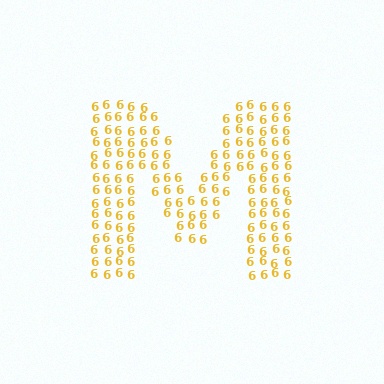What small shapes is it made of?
It is made of small digit 6's.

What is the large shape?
The large shape is the letter M.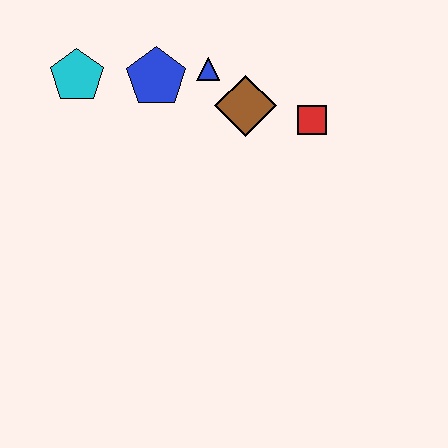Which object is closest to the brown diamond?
The blue triangle is closest to the brown diamond.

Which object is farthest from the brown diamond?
The cyan pentagon is farthest from the brown diamond.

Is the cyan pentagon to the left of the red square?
Yes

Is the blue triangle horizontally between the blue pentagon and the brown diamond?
Yes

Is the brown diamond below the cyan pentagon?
Yes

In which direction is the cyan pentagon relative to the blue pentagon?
The cyan pentagon is to the left of the blue pentagon.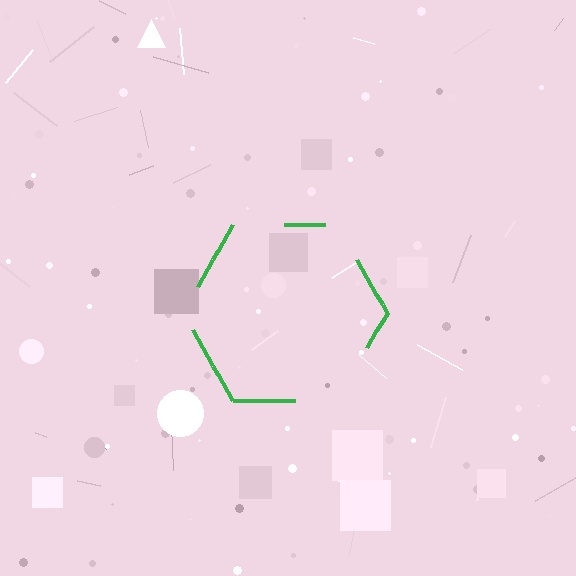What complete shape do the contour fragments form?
The contour fragments form a hexagon.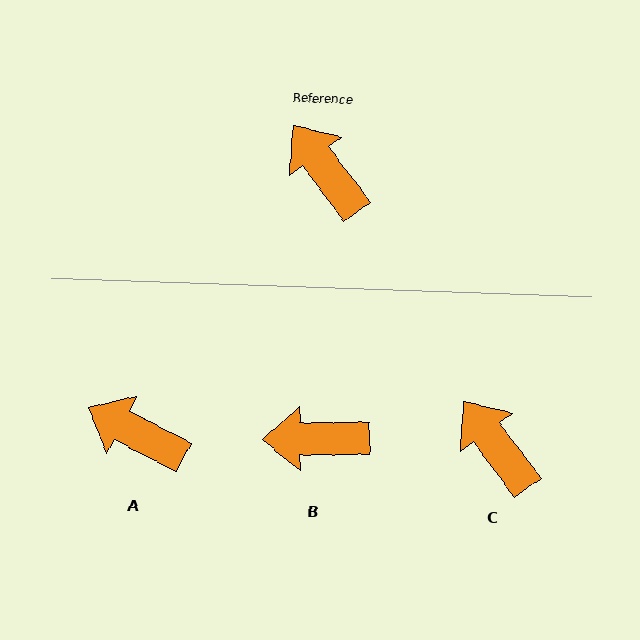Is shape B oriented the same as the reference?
No, it is off by about 54 degrees.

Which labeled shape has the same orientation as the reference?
C.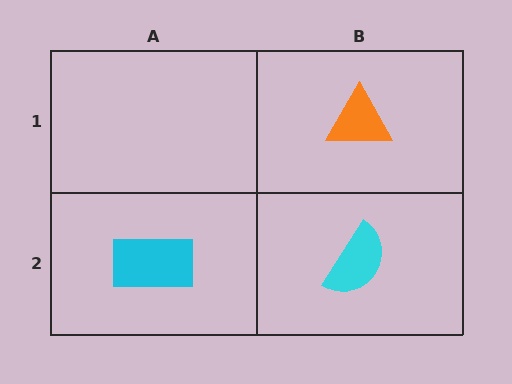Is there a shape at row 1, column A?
No, that cell is empty.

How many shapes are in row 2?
2 shapes.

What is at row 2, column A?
A cyan rectangle.